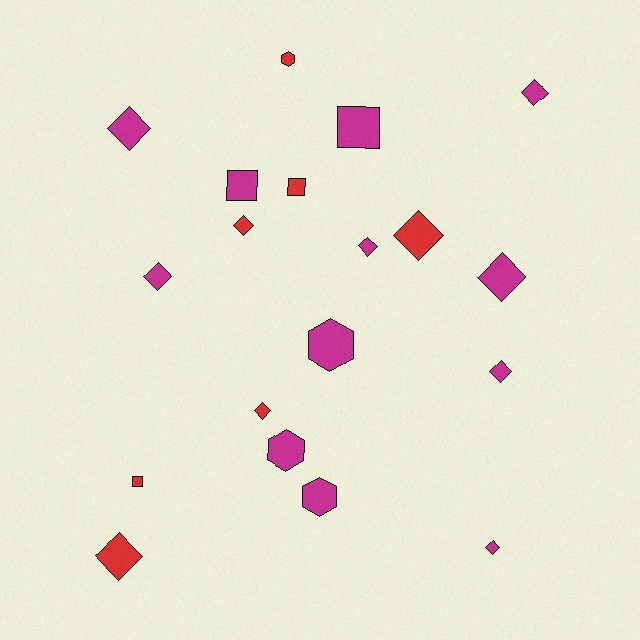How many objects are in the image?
There are 19 objects.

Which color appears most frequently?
Magenta, with 12 objects.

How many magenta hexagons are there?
There are 3 magenta hexagons.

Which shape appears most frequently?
Diamond, with 11 objects.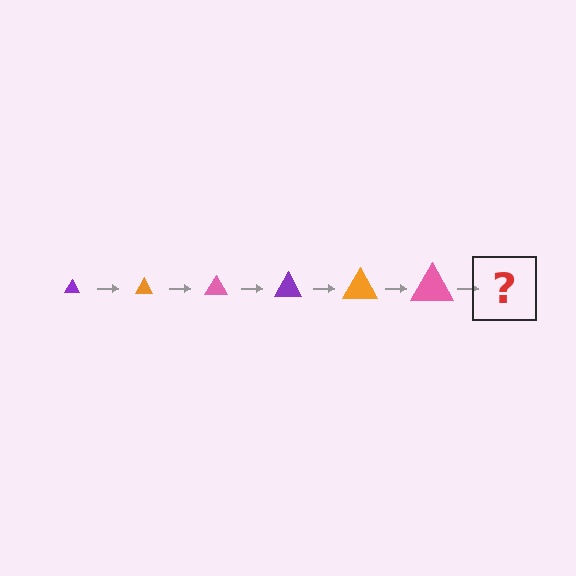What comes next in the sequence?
The next element should be a purple triangle, larger than the previous one.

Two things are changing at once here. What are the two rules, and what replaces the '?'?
The two rules are that the triangle grows larger each step and the color cycles through purple, orange, and pink. The '?' should be a purple triangle, larger than the previous one.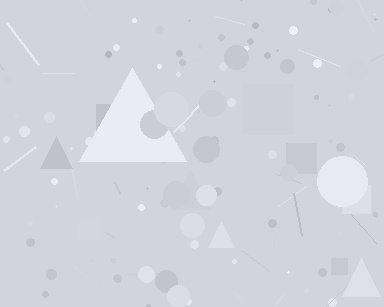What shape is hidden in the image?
A triangle is hidden in the image.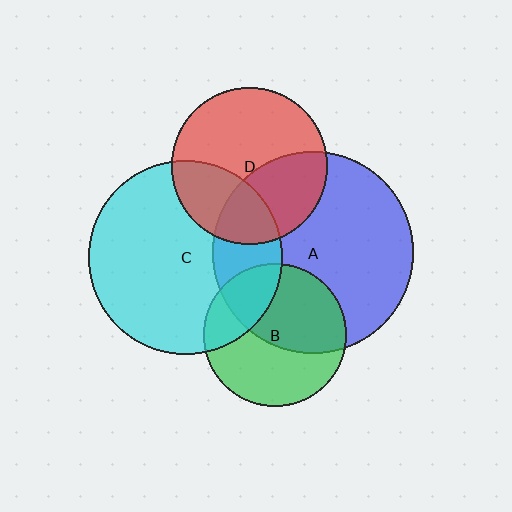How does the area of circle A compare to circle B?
Approximately 2.0 times.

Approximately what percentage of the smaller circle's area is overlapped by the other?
Approximately 25%.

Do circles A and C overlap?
Yes.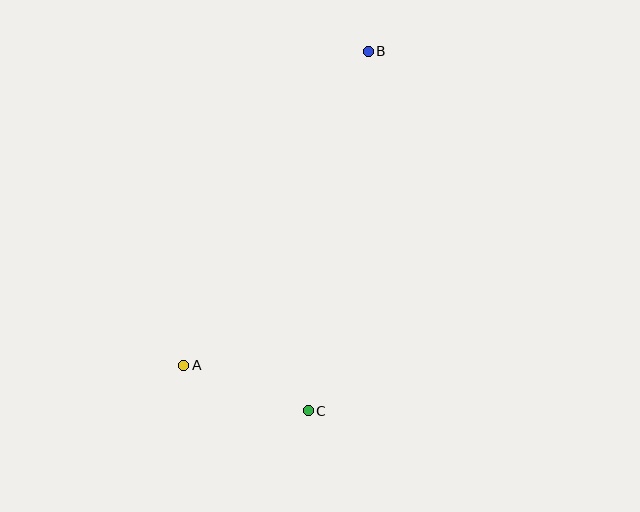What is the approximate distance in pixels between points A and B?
The distance between A and B is approximately 364 pixels.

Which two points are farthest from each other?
Points B and C are farthest from each other.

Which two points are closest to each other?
Points A and C are closest to each other.